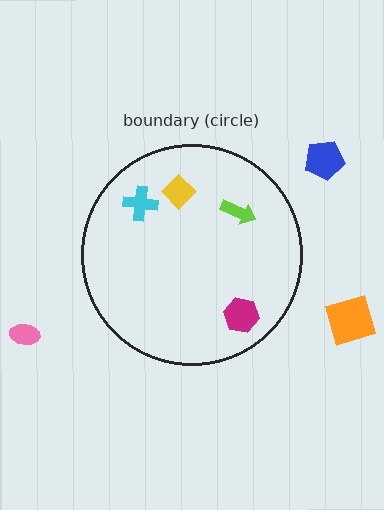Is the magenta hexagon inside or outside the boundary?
Inside.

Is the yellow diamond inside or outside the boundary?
Inside.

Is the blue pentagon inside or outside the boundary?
Outside.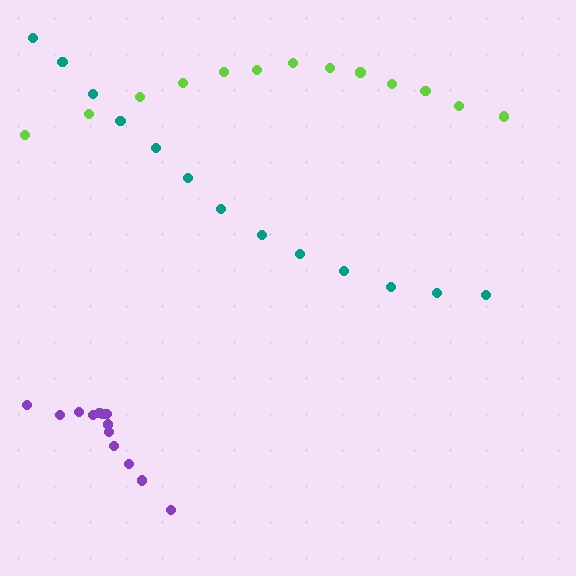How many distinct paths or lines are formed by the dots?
There are 3 distinct paths.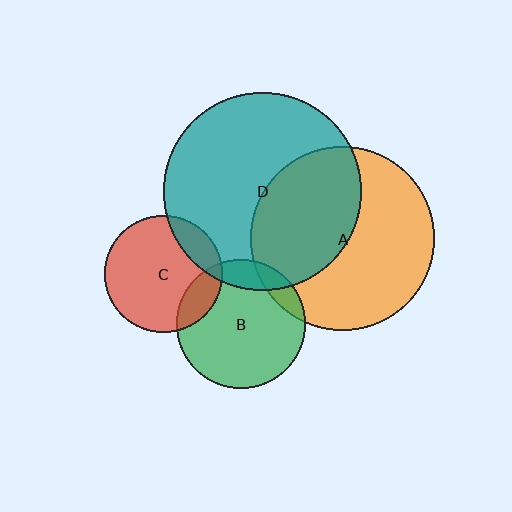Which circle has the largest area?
Circle D (teal).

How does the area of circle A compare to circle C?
Approximately 2.4 times.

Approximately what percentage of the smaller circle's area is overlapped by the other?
Approximately 45%.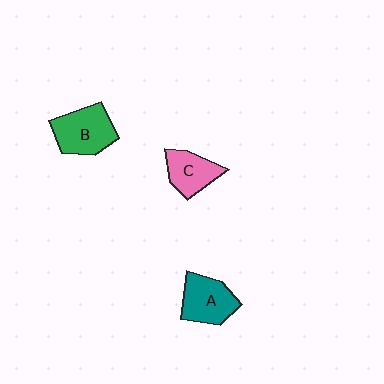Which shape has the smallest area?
Shape C (pink).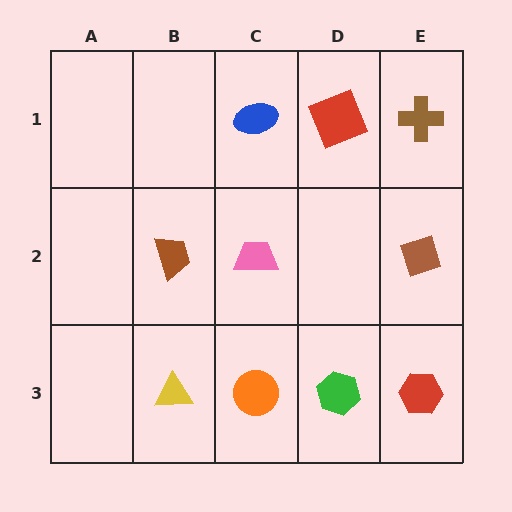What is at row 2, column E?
A brown diamond.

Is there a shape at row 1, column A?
No, that cell is empty.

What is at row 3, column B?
A yellow triangle.